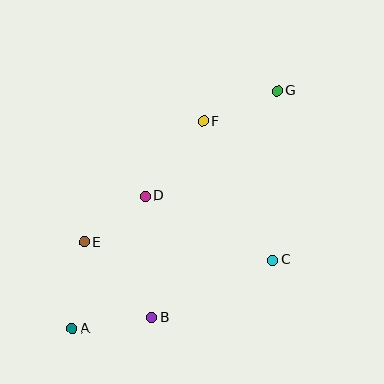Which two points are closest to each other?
Points D and E are closest to each other.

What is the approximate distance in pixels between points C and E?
The distance between C and E is approximately 189 pixels.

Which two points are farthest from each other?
Points A and G are farthest from each other.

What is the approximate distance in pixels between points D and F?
The distance between D and F is approximately 95 pixels.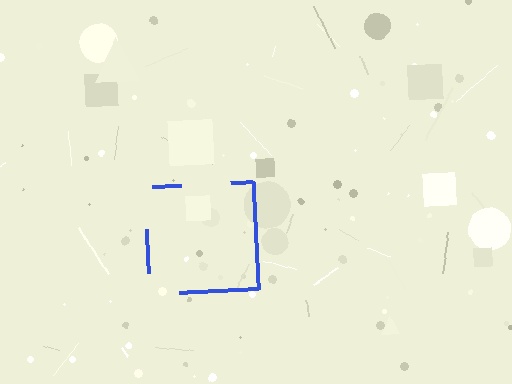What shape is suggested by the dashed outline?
The dashed outline suggests a square.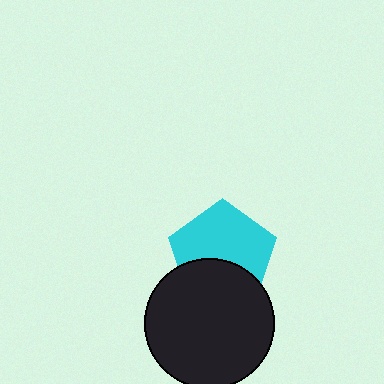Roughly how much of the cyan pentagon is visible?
About half of it is visible (roughly 63%).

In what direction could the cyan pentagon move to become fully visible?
The cyan pentagon could move up. That would shift it out from behind the black circle entirely.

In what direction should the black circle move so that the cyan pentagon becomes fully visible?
The black circle should move down. That is the shortest direction to clear the overlap and leave the cyan pentagon fully visible.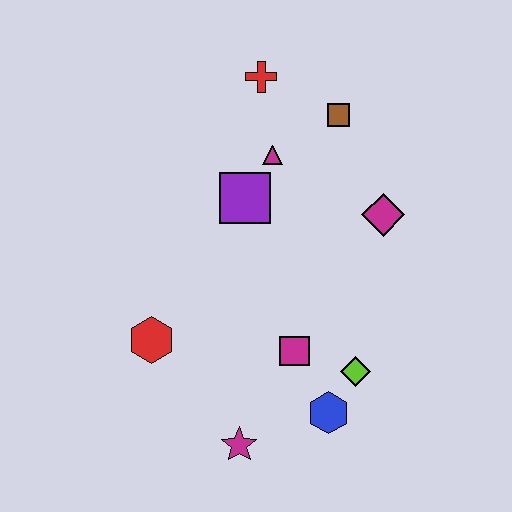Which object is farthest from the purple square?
The magenta star is farthest from the purple square.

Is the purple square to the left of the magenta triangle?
Yes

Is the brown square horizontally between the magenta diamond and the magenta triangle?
Yes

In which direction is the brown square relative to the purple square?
The brown square is to the right of the purple square.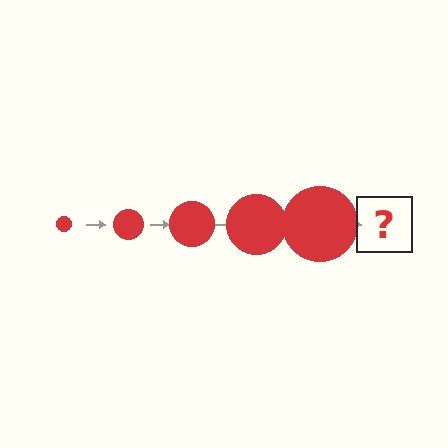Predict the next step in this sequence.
The next step is a red circle, larger than the previous one.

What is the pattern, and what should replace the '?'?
The pattern is that the circle gets progressively larger each step. The '?' should be a red circle, larger than the previous one.